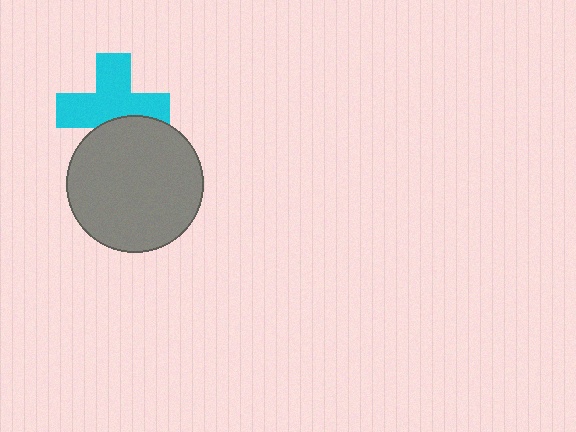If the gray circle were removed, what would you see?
You would see the complete cyan cross.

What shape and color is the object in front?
The object in front is a gray circle.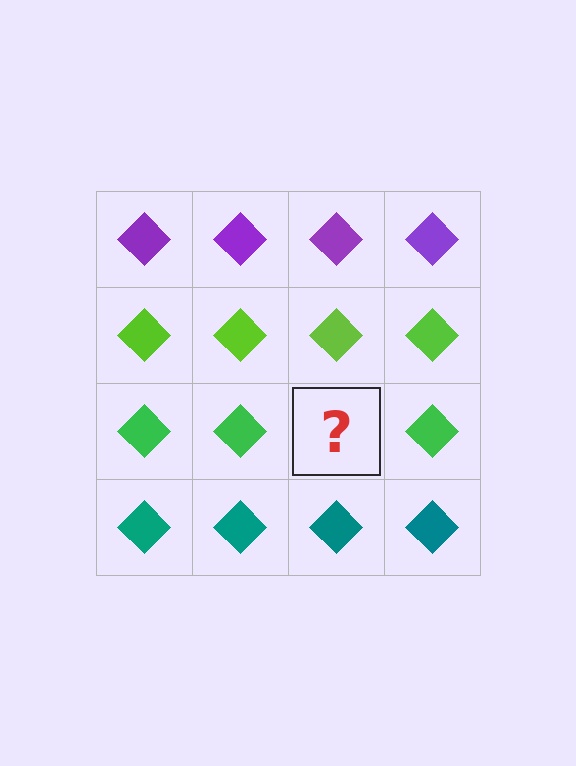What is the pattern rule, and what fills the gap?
The rule is that each row has a consistent color. The gap should be filled with a green diamond.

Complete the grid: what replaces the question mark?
The question mark should be replaced with a green diamond.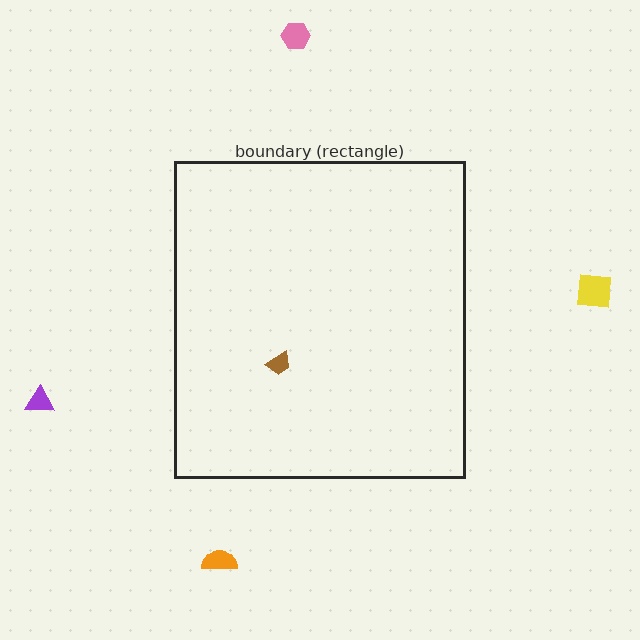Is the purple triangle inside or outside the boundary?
Outside.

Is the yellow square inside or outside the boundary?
Outside.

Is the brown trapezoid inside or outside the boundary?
Inside.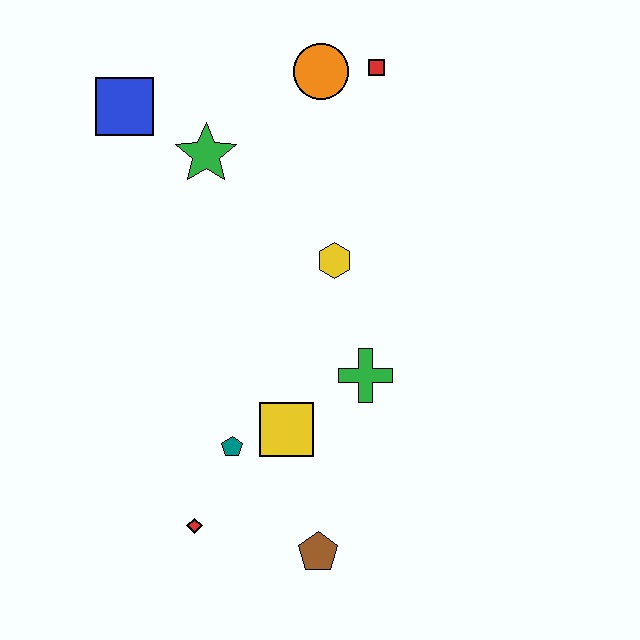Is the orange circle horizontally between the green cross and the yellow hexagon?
No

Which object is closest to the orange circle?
The red square is closest to the orange circle.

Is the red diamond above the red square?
No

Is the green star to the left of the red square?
Yes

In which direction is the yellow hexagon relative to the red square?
The yellow hexagon is below the red square.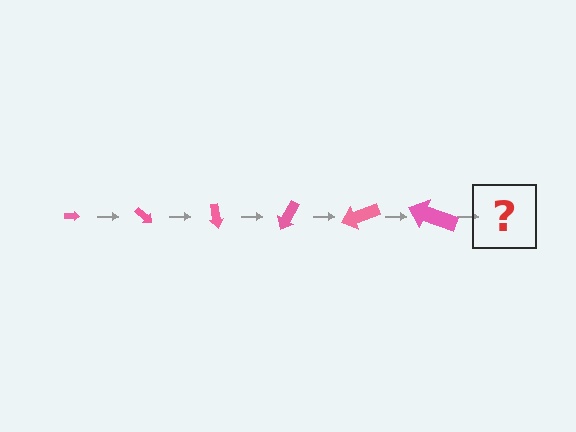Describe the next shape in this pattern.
It should be an arrow, larger than the previous one and rotated 240 degrees from the start.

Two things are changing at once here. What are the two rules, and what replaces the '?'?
The two rules are that the arrow grows larger each step and it rotates 40 degrees each step. The '?' should be an arrow, larger than the previous one and rotated 240 degrees from the start.